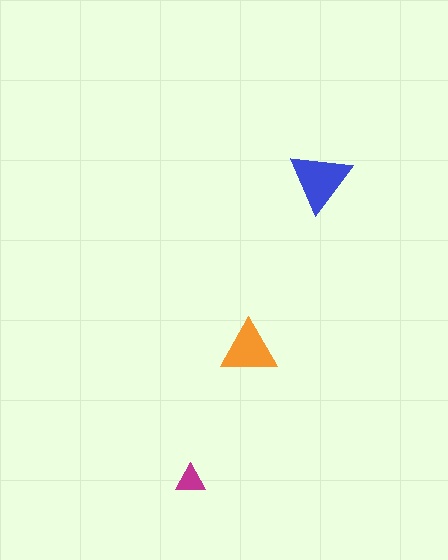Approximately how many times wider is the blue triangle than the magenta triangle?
About 2 times wider.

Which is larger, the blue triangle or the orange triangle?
The blue one.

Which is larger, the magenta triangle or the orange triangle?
The orange one.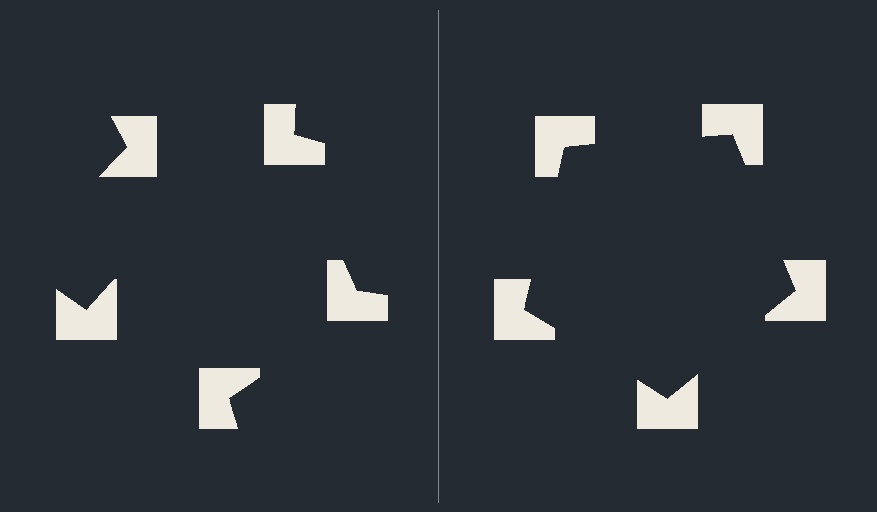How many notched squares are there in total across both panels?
10 — 5 on each side.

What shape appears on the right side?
An illusory pentagon.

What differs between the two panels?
The notched squares are positioned identically on both sides; only the wedge orientations differ. On the right they align to a pentagon; on the left they are misaligned.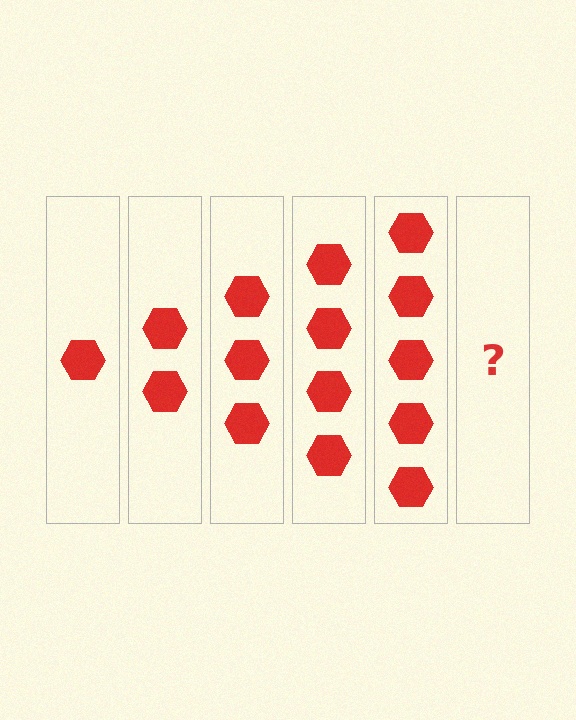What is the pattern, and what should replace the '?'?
The pattern is that each step adds one more hexagon. The '?' should be 6 hexagons.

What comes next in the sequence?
The next element should be 6 hexagons.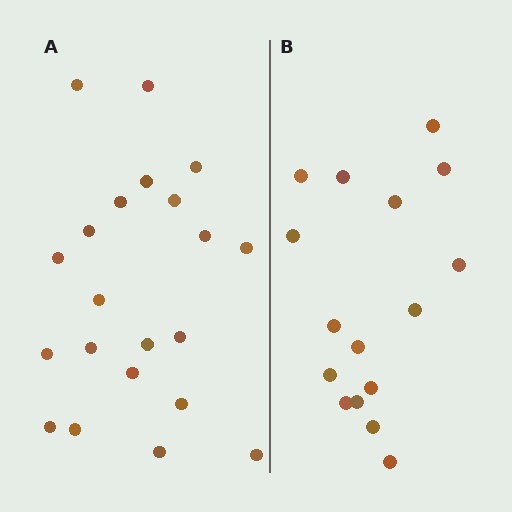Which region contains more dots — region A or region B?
Region A (the left region) has more dots.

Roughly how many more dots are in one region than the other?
Region A has about 5 more dots than region B.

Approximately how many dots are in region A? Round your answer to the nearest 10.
About 20 dots. (The exact count is 21, which rounds to 20.)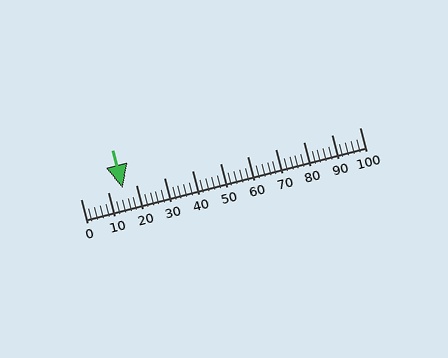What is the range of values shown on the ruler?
The ruler shows values from 0 to 100.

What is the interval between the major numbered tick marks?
The major tick marks are spaced 10 units apart.